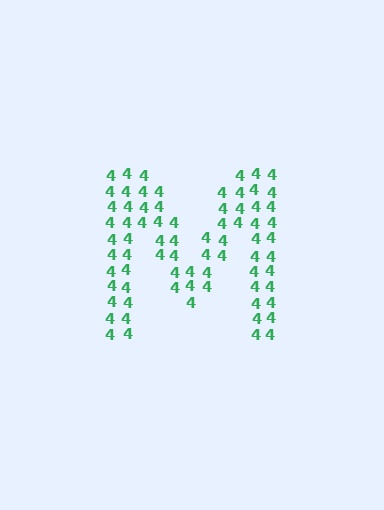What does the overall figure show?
The overall figure shows the letter M.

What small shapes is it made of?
It is made of small digit 4's.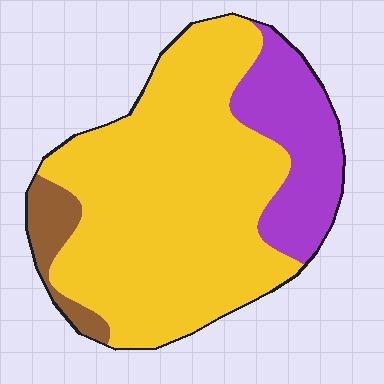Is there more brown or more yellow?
Yellow.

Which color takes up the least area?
Brown, at roughly 5%.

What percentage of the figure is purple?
Purple takes up less than a quarter of the figure.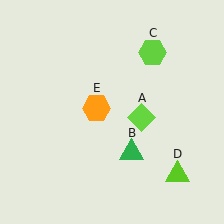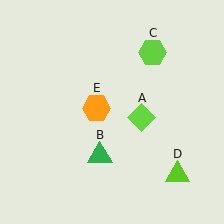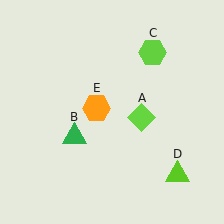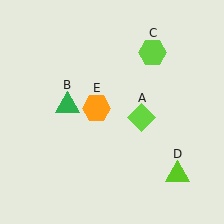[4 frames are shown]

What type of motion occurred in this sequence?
The green triangle (object B) rotated clockwise around the center of the scene.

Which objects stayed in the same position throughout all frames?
Lime diamond (object A) and lime hexagon (object C) and lime triangle (object D) and orange hexagon (object E) remained stationary.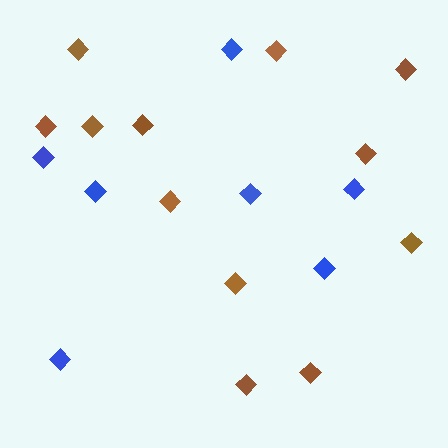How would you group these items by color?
There are 2 groups: one group of blue diamonds (7) and one group of brown diamonds (12).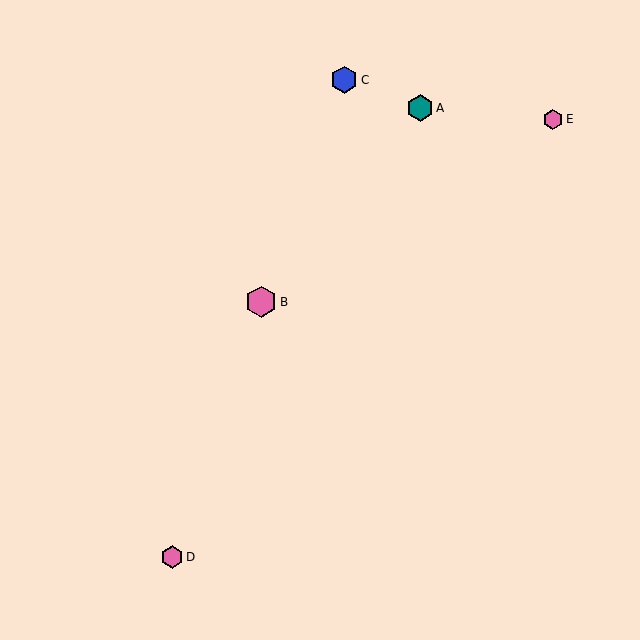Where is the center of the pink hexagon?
The center of the pink hexagon is at (172, 557).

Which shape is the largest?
The pink hexagon (labeled B) is the largest.